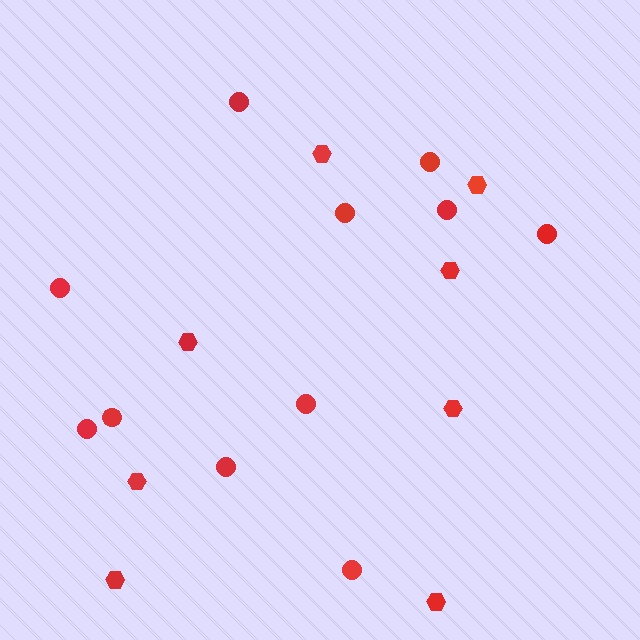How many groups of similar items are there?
There are 2 groups: one group of hexagons (8) and one group of circles (11).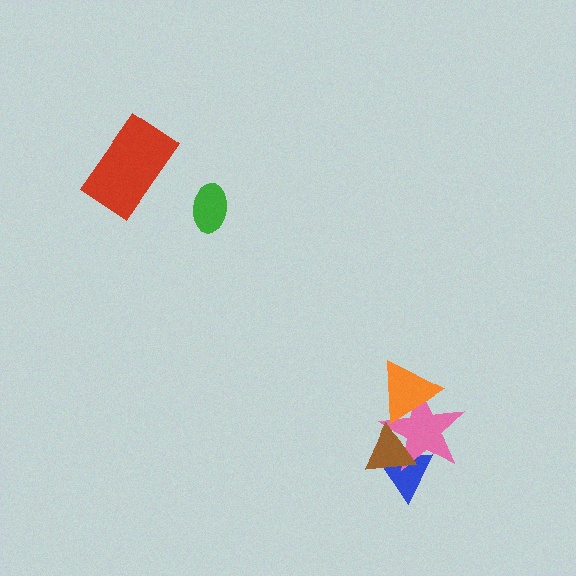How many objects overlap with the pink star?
3 objects overlap with the pink star.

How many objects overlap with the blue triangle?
2 objects overlap with the blue triangle.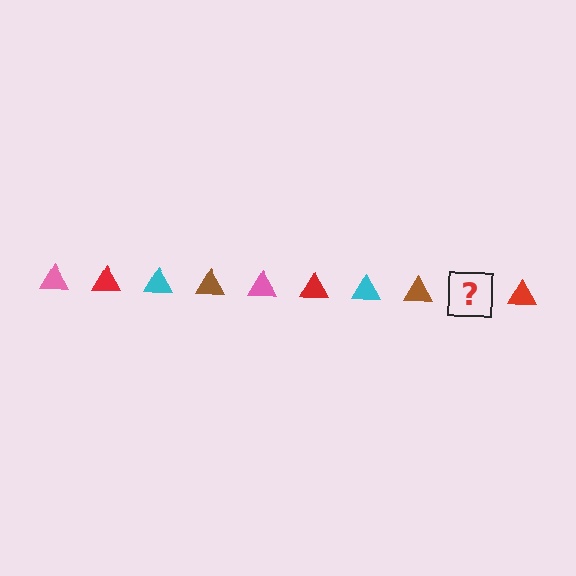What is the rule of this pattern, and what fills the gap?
The rule is that the pattern cycles through pink, red, cyan, brown triangles. The gap should be filled with a pink triangle.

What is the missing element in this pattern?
The missing element is a pink triangle.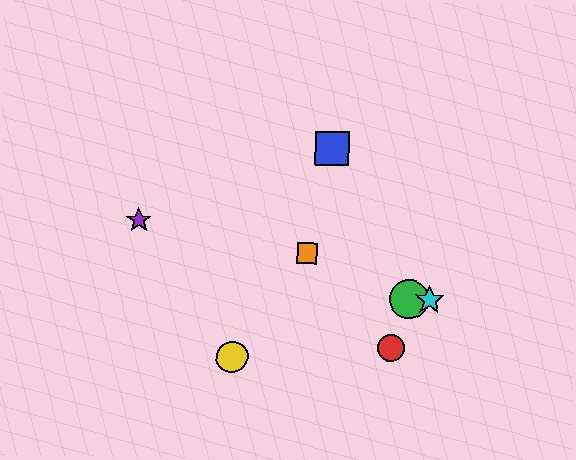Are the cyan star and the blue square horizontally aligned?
No, the cyan star is at y≈300 and the blue square is at y≈148.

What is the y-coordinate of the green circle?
The green circle is at y≈299.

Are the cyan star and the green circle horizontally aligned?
Yes, both are at y≈300.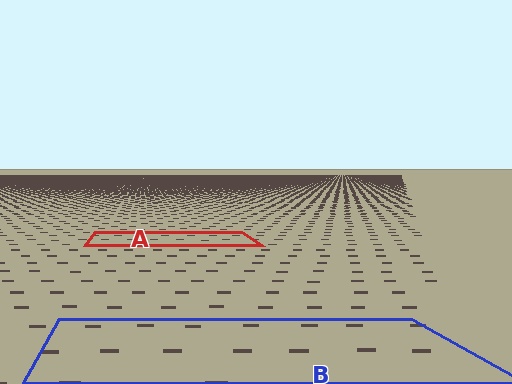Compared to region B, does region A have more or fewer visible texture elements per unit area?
Region A has more texture elements per unit area — they are packed more densely because it is farther away.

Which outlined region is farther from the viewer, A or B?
Region A is farther from the viewer — the texture elements inside it appear smaller and more densely packed.